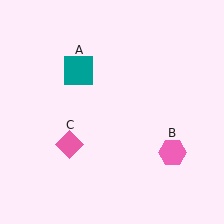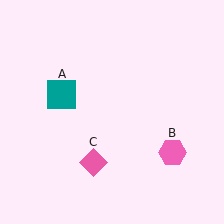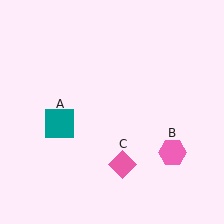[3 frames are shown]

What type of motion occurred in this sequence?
The teal square (object A), pink diamond (object C) rotated counterclockwise around the center of the scene.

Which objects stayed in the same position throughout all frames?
Pink hexagon (object B) remained stationary.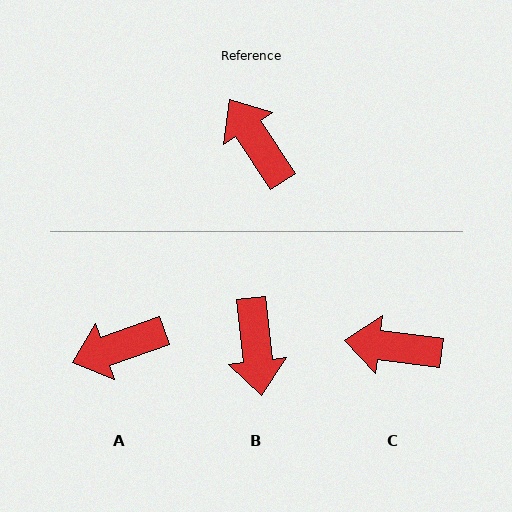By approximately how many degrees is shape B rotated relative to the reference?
Approximately 153 degrees counter-clockwise.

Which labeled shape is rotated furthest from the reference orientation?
B, about 153 degrees away.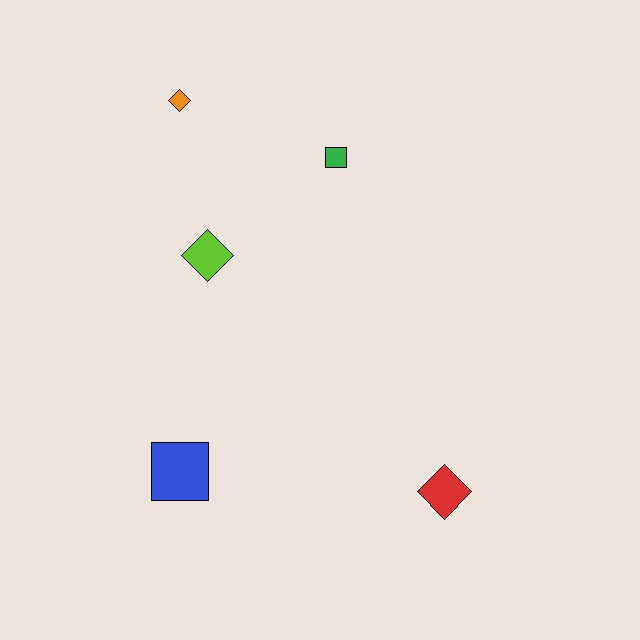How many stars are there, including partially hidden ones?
There are no stars.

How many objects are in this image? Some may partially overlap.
There are 5 objects.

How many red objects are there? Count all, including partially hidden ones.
There is 1 red object.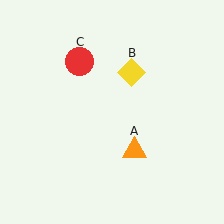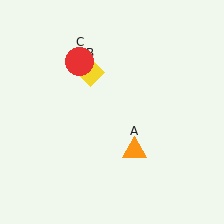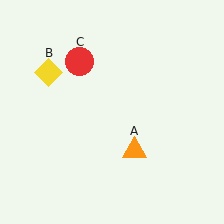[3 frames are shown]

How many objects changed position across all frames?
1 object changed position: yellow diamond (object B).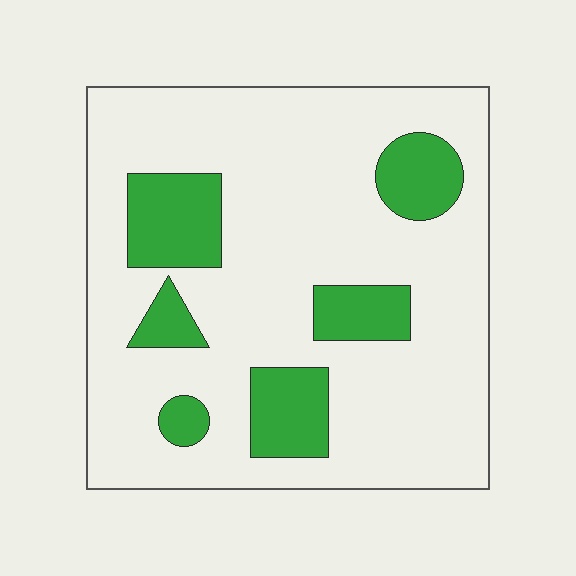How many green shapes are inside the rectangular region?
6.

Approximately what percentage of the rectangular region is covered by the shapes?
Approximately 20%.